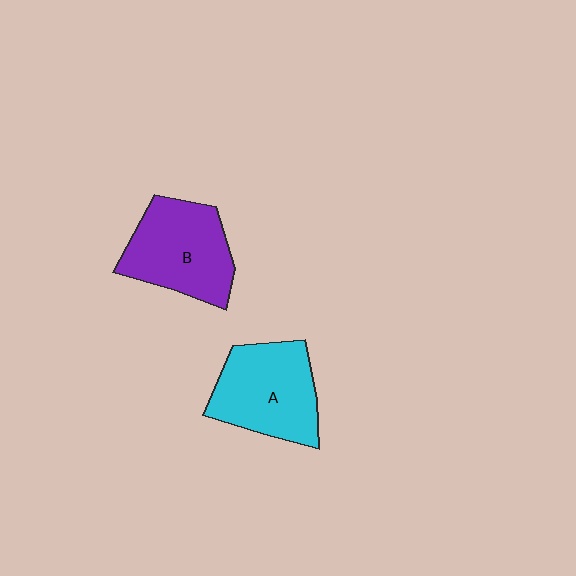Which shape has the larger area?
Shape A (cyan).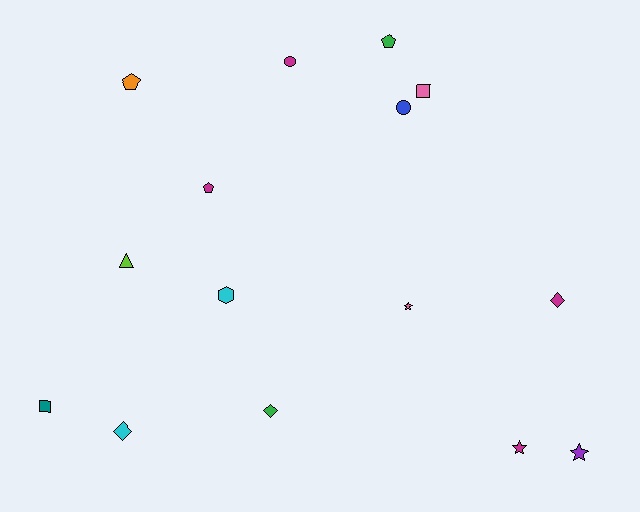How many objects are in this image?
There are 15 objects.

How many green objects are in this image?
There are 2 green objects.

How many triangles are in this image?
There is 1 triangle.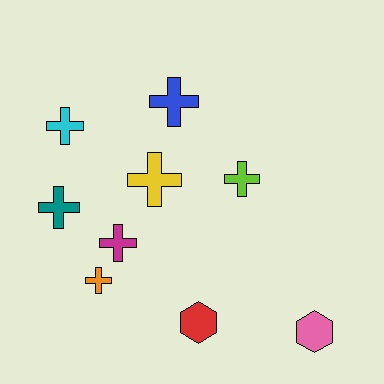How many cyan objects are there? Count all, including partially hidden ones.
There is 1 cyan object.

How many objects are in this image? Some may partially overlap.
There are 9 objects.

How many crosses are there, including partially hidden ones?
There are 7 crosses.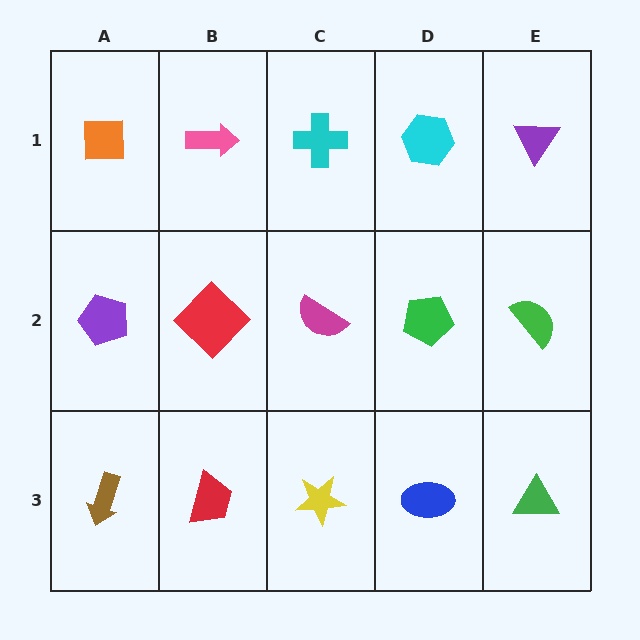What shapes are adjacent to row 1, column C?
A magenta semicircle (row 2, column C), a pink arrow (row 1, column B), a cyan hexagon (row 1, column D).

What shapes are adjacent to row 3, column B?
A red diamond (row 2, column B), a brown arrow (row 3, column A), a yellow star (row 3, column C).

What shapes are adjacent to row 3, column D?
A green pentagon (row 2, column D), a yellow star (row 3, column C), a green triangle (row 3, column E).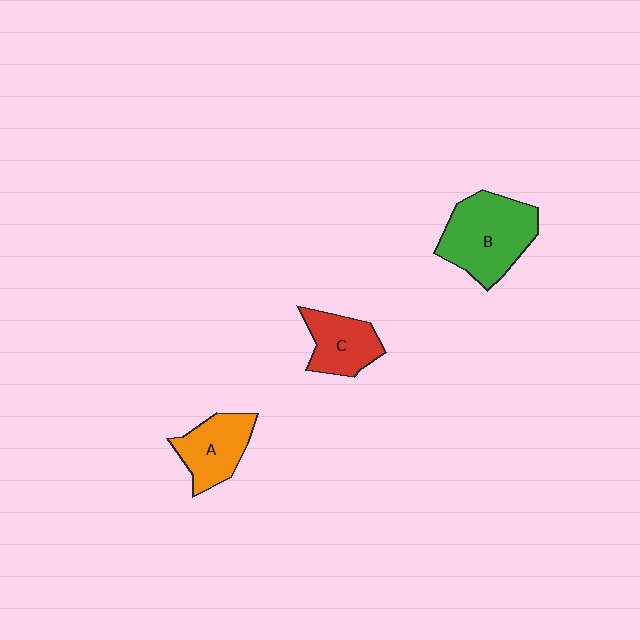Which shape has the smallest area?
Shape C (red).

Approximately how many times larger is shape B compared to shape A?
Approximately 1.6 times.